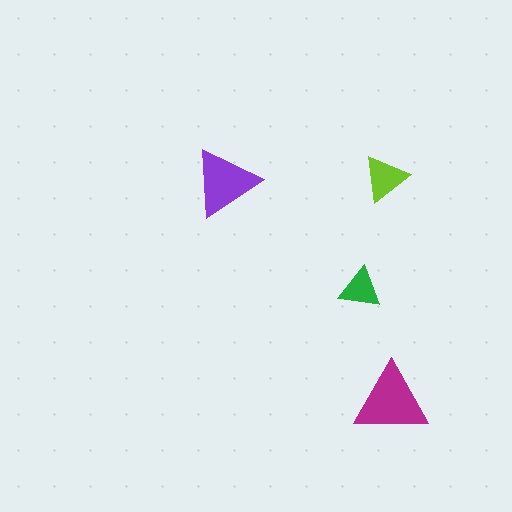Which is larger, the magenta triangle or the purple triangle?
The magenta one.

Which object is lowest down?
The magenta triangle is bottommost.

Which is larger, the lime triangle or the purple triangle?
The purple one.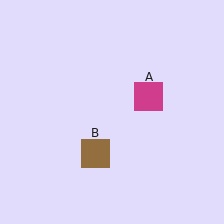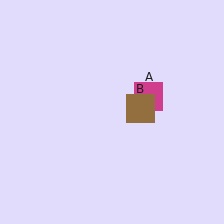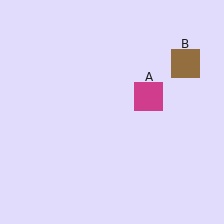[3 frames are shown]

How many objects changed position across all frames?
1 object changed position: brown square (object B).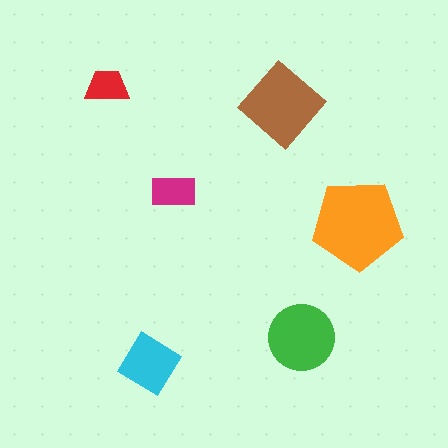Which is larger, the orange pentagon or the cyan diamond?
The orange pentagon.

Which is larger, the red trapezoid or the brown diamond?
The brown diamond.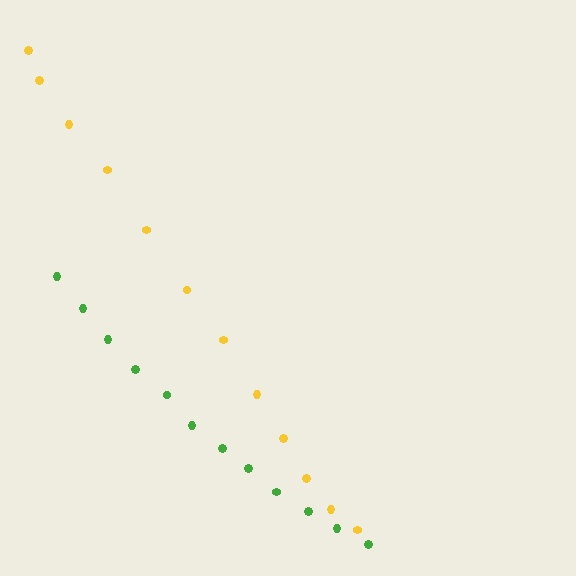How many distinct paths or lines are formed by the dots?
There are 2 distinct paths.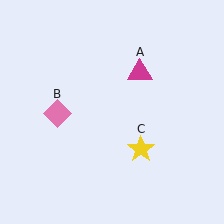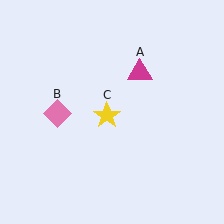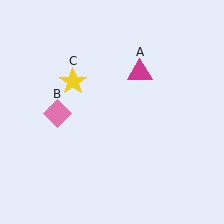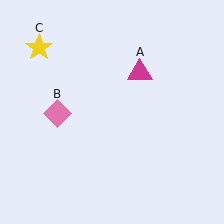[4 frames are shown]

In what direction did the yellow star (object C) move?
The yellow star (object C) moved up and to the left.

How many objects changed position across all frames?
1 object changed position: yellow star (object C).